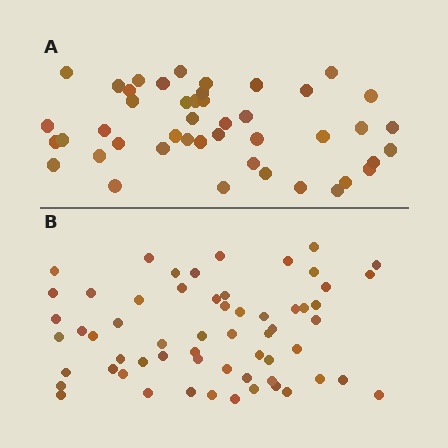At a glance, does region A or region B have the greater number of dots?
Region B (the bottom region) has more dots.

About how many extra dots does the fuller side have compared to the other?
Region B has approximately 15 more dots than region A.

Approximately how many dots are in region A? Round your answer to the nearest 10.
About 40 dots. (The exact count is 45, which rounds to 40.)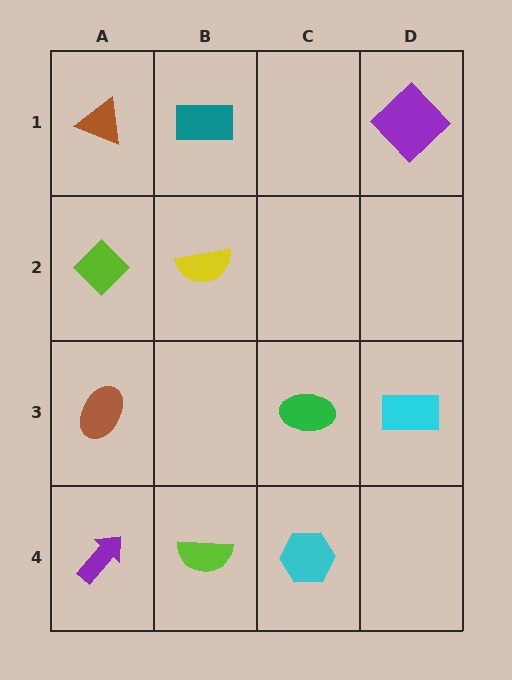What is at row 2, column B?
A yellow semicircle.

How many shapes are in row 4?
3 shapes.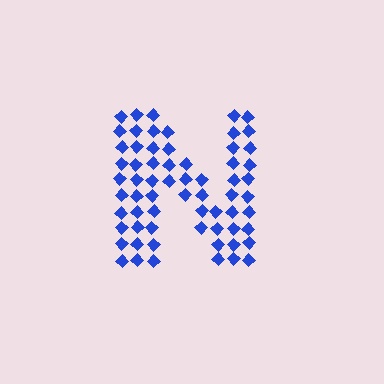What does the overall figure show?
The overall figure shows the letter N.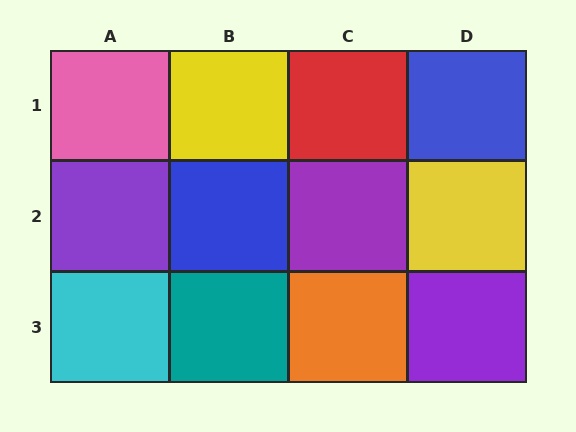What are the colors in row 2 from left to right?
Purple, blue, purple, yellow.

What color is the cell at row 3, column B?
Teal.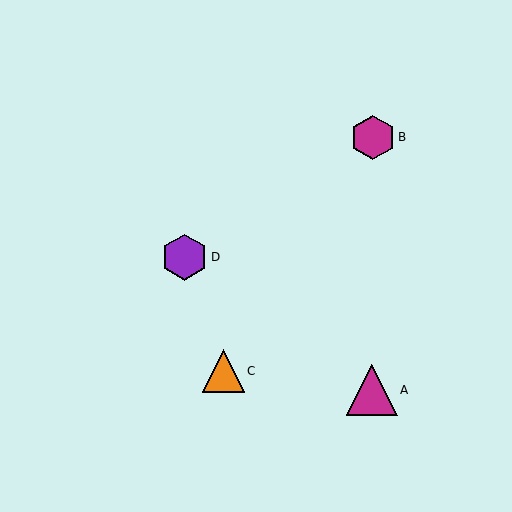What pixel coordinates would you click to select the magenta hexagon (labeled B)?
Click at (373, 137) to select the magenta hexagon B.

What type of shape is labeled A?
Shape A is a magenta triangle.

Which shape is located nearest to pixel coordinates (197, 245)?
The purple hexagon (labeled D) at (185, 257) is nearest to that location.